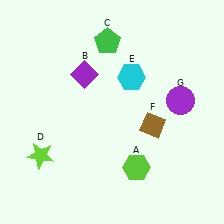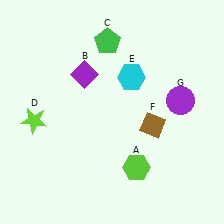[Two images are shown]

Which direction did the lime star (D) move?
The lime star (D) moved up.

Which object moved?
The lime star (D) moved up.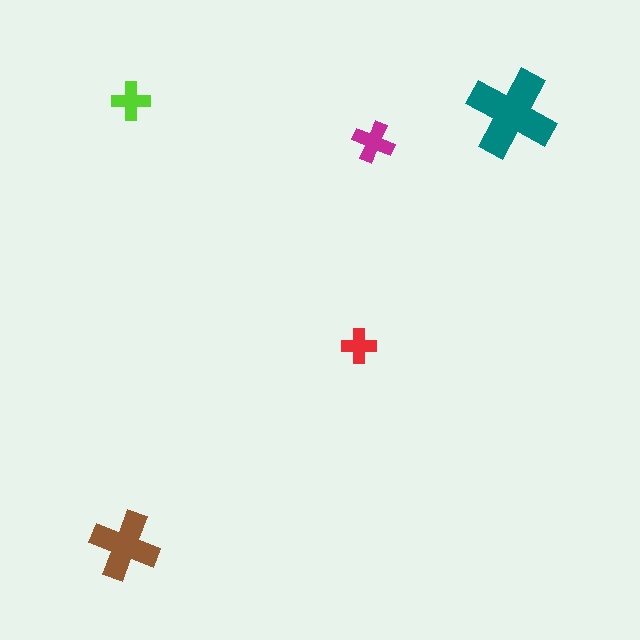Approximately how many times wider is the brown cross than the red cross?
About 2 times wider.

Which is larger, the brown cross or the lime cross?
The brown one.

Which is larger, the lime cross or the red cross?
The lime one.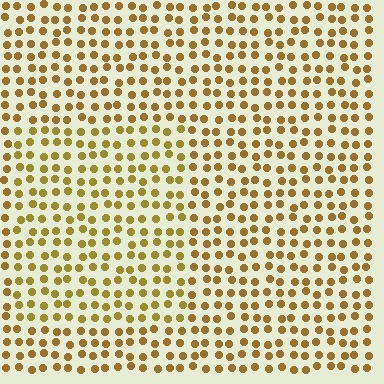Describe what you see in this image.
The image is filled with small brown elements in a uniform arrangement. A rectangle-shaped region is visible where the elements are tinted to a slightly different hue, forming a subtle color boundary.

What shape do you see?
I see a rectangle.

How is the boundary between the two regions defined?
The boundary is defined purely by a slight shift in hue (about 16 degrees). Spacing, size, and orientation are identical on both sides.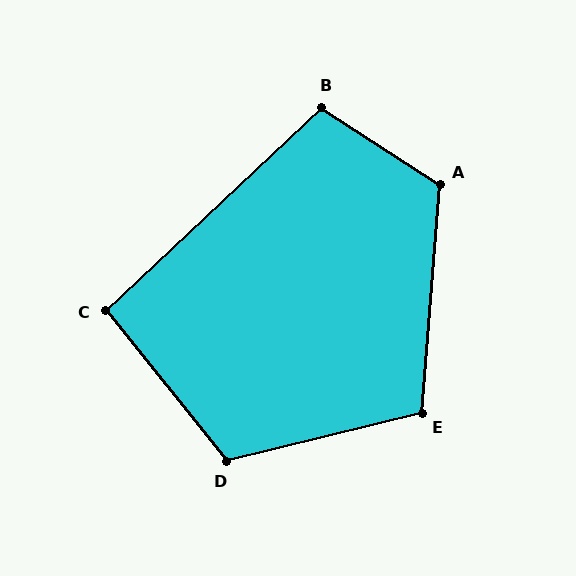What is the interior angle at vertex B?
Approximately 104 degrees (obtuse).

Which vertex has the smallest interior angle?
C, at approximately 94 degrees.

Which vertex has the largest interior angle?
A, at approximately 119 degrees.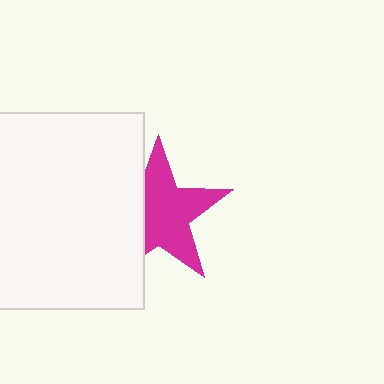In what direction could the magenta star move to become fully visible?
The magenta star could move right. That would shift it out from behind the white square entirely.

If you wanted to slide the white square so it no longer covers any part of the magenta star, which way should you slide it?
Slide it left — that is the most direct way to separate the two shapes.